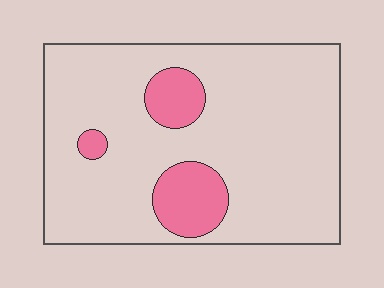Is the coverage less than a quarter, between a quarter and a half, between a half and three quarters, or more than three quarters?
Less than a quarter.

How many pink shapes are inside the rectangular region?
3.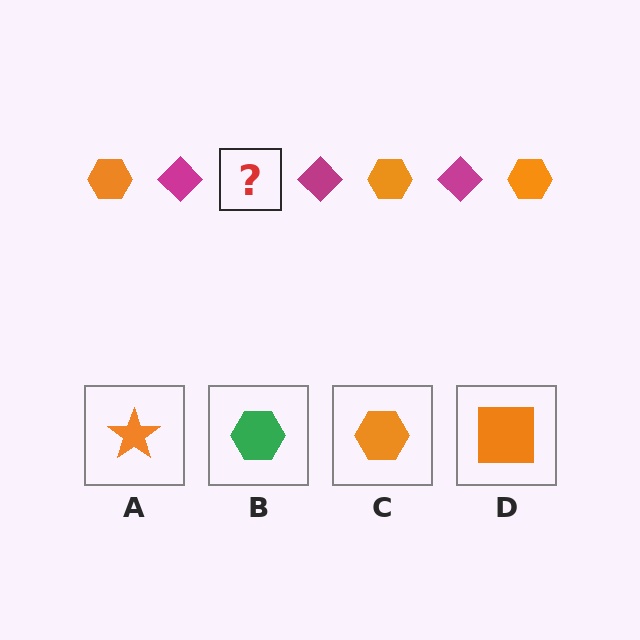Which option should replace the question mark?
Option C.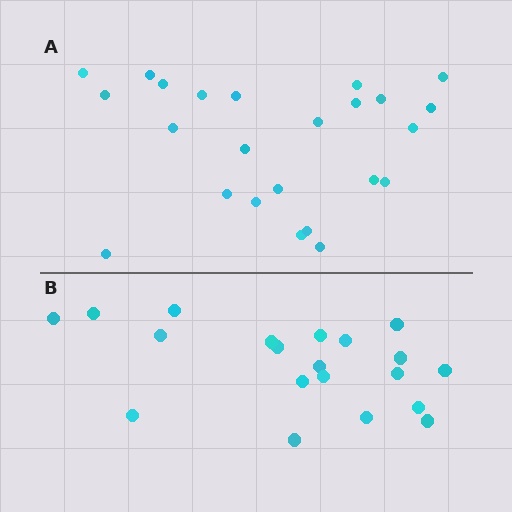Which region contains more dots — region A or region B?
Region A (the top region) has more dots.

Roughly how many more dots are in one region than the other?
Region A has about 4 more dots than region B.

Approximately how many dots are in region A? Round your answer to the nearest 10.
About 20 dots. (The exact count is 24, which rounds to 20.)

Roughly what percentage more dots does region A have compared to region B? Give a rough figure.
About 20% more.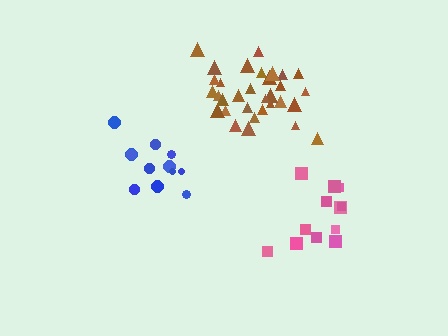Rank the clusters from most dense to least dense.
brown, blue, pink.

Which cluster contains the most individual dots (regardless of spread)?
Brown (32).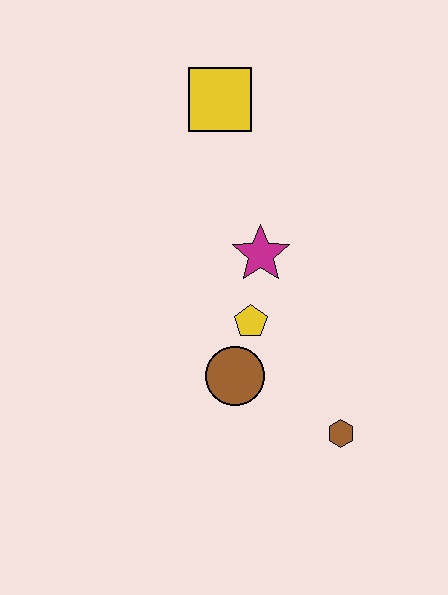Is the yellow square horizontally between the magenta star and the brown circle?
No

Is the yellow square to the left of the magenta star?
Yes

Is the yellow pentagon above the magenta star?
No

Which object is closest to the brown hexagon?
The brown circle is closest to the brown hexagon.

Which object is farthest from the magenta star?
The brown hexagon is farthest from the magenta star.